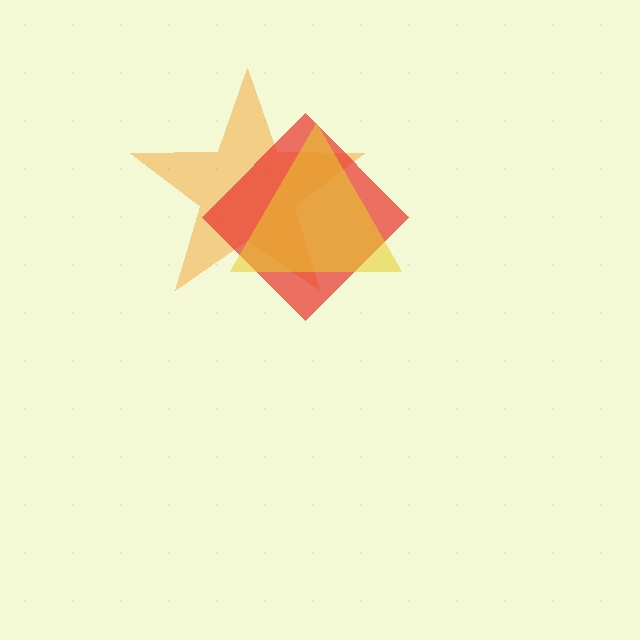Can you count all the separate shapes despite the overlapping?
Yes, there are 3 separate shapes.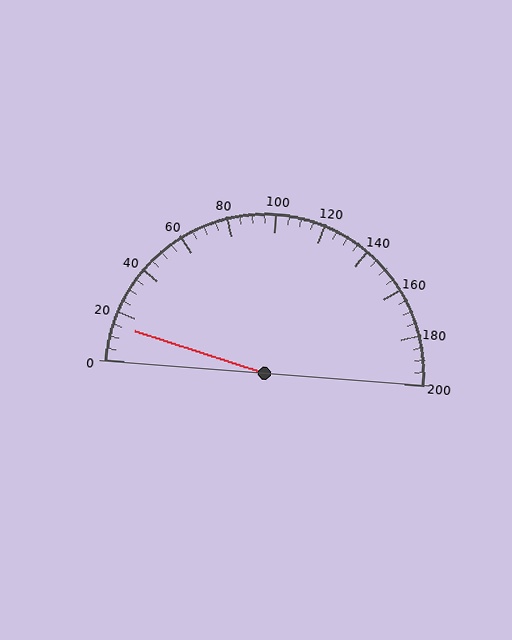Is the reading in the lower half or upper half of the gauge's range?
The reading is in the lower half of the range (0 to 200).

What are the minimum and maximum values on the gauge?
The gauge ranges from 0 to 200.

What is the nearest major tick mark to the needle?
The nearest major tick mark is 20.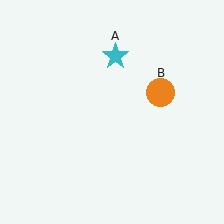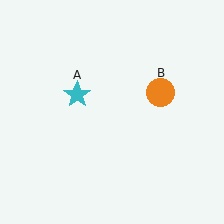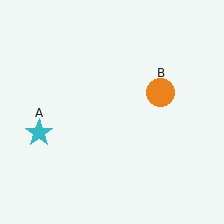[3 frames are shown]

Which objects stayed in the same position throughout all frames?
Orange circle (object B) remained stationary.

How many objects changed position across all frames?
1 object changed position: cyan star (object A).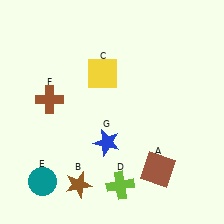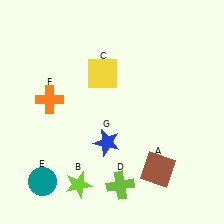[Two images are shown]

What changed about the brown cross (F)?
In Image 1, F is brown. In Image 2, it changed to orange.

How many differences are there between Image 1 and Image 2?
There are 2 differences between the two images.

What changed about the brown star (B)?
In Image 1, B is brown. In Image 2, it changed to lime.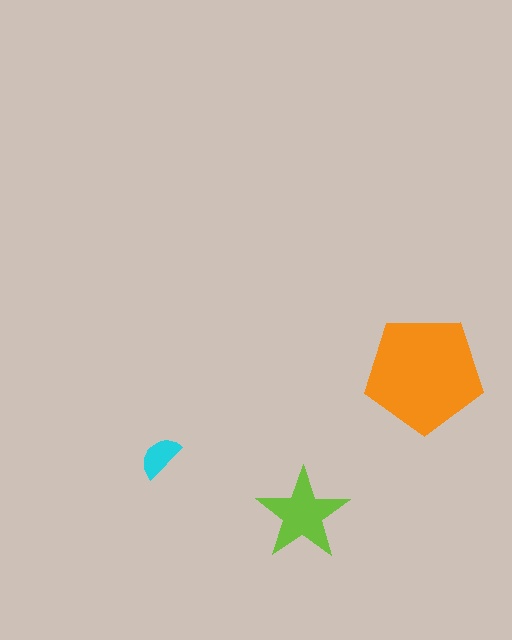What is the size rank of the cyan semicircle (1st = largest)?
3rd.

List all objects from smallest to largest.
The cyan semicircle, the lime star, the orange pentagon.